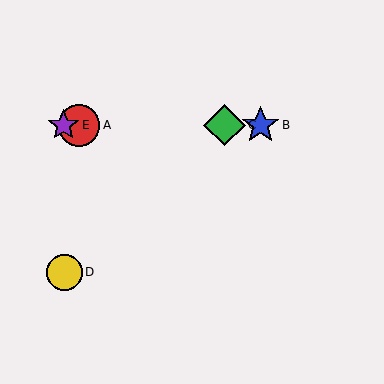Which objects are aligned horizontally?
Objects A, B, C, E are aligned horizontally.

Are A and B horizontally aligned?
Yes, both are at y≈125.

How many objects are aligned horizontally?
4 objects (A, B, C, E) are aligned horizontally.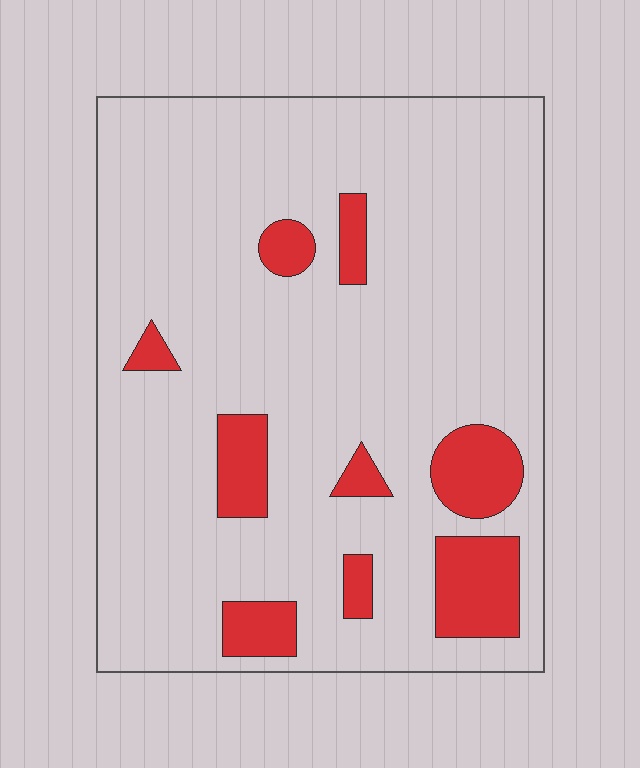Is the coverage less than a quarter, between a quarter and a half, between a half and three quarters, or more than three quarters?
Less than a quarter.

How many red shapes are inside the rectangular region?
9.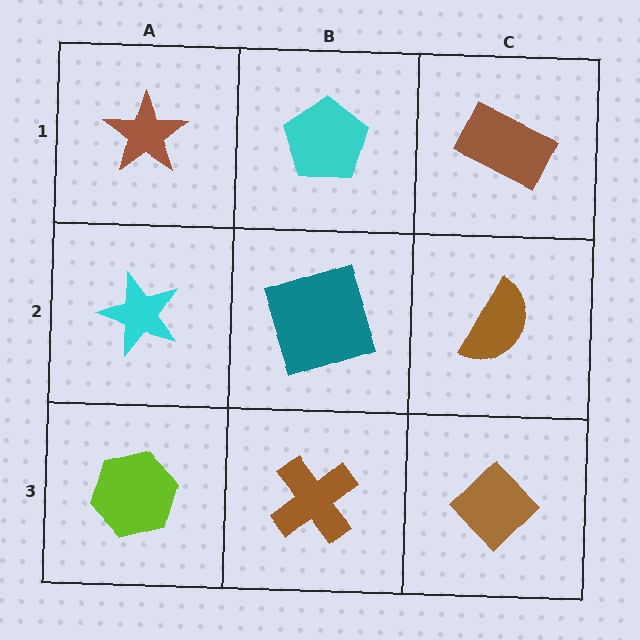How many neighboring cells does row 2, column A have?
3.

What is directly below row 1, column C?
A brown semicircle.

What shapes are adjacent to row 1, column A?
A cyan star (row 2, column A), a cyan pentagon (row 1, column B).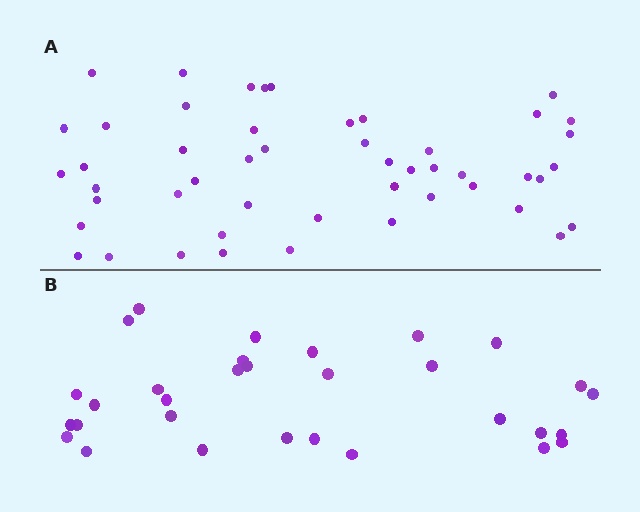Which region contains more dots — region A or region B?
Region A (the top region) has more dots.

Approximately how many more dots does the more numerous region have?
Region A has approximately 20 more dots than region B.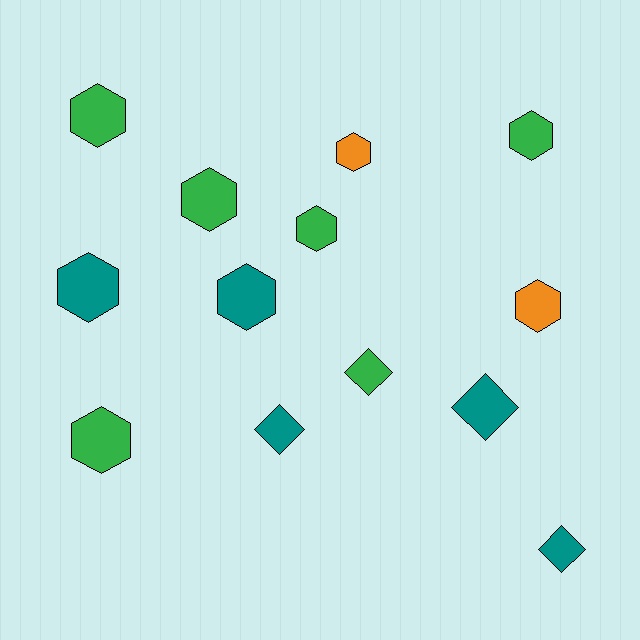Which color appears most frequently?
Green, with 6 objects.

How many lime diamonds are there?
There are no lime diamonds.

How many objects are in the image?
There are 13 objects.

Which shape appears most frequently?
Hexagon, with 9 objects.